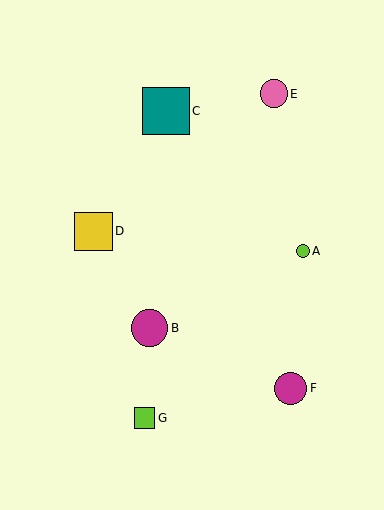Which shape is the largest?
The teal square (labeled C) is the largest.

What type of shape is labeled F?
Shape F is a magenta circle.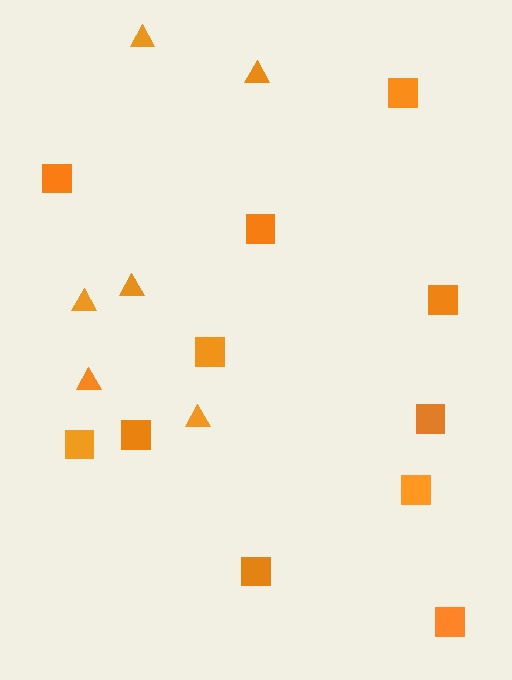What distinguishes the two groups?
There are 2 groups: one group of triangles (6) and one group of squares (11).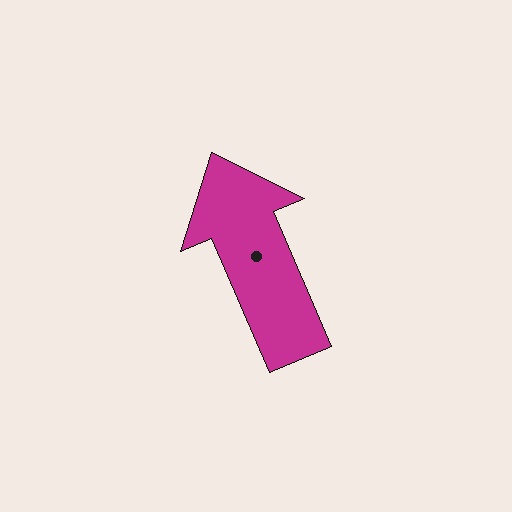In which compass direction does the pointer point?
Northwest.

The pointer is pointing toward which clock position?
Roughly 11 o'clock.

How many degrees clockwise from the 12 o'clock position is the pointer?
Approximately 337 degrees.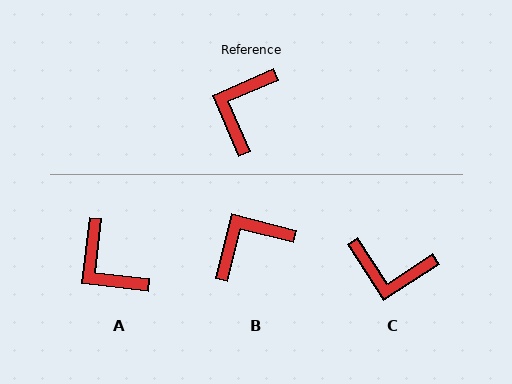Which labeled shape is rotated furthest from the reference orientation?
C, about 100 degrees away.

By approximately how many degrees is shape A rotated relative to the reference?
Approximately 60 degrees counter-clockwise.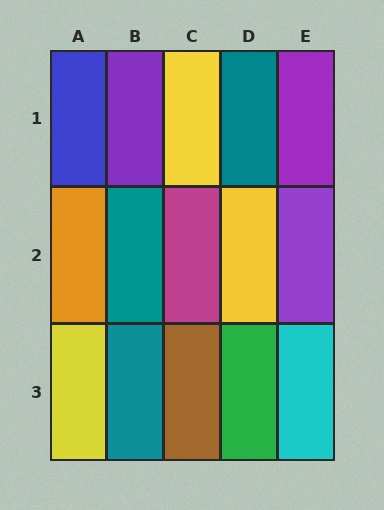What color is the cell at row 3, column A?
Yellow.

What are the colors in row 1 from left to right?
Blue, purple, yellow, teal, purple.